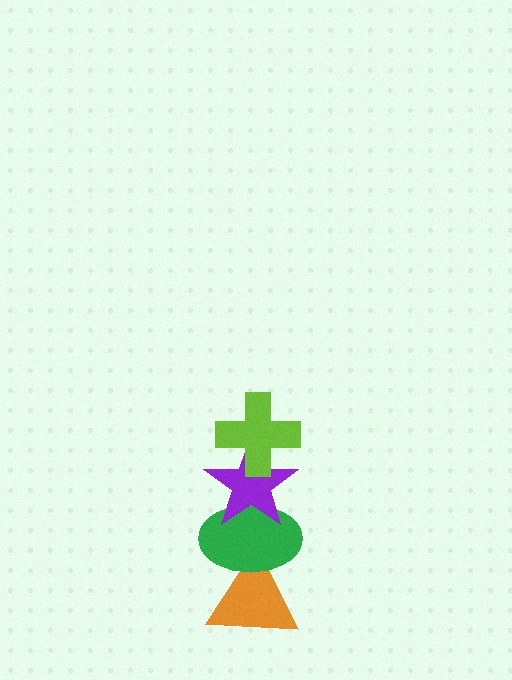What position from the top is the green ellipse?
The green ellipse is 3rd from the top.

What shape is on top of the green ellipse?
The purple star is on top of the green ellipse.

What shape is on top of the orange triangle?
The green ellipse is on top of the orange triangle.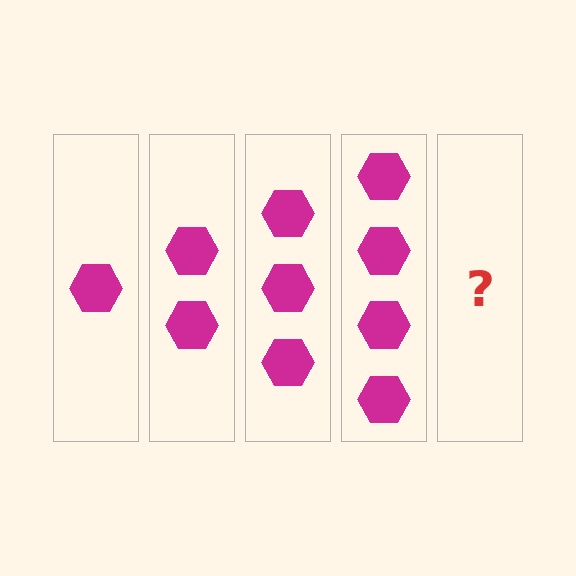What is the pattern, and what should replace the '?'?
The pattern is that each step adds one more hexagon. The '?' should be 5 hexagons.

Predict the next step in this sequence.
The next step is 5 hexagons.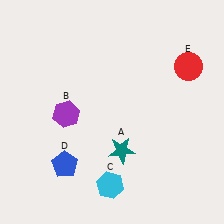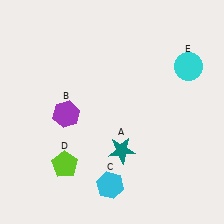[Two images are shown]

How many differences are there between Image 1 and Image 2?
There are 2 differences between the two images.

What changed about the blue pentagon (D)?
In Image 1, D is blue. In Image 2, it changed to lime.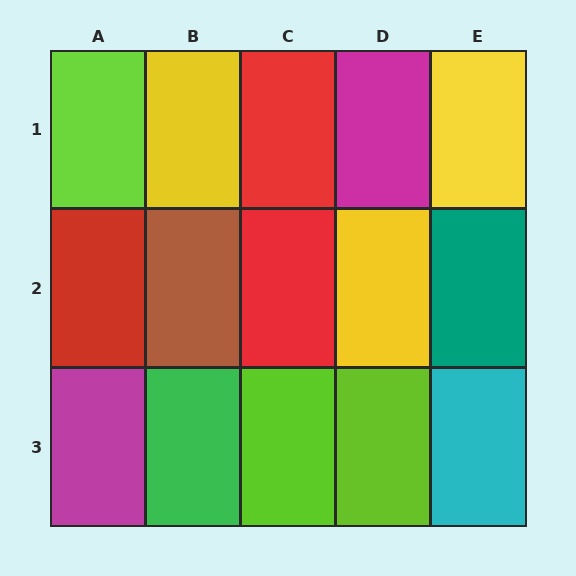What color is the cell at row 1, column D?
Magenta.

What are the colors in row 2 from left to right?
Red, brown, red, yellow, teal.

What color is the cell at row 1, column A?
Lime.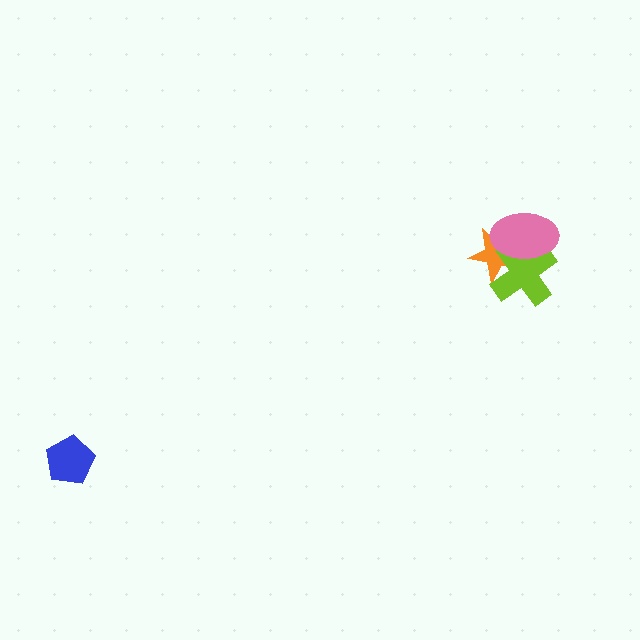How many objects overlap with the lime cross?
2 objects overlap with the lime cross.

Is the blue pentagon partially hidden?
No, no other shape covers it.